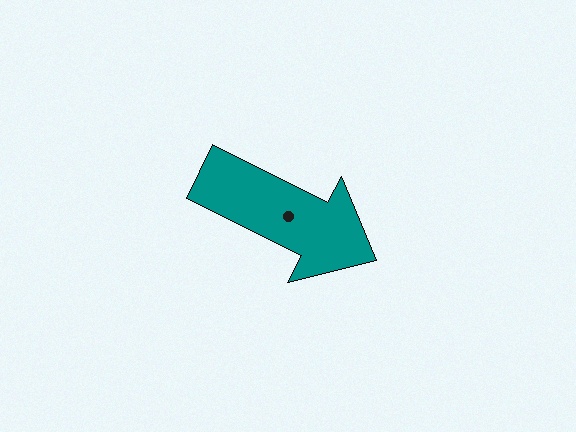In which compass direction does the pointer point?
Southeast.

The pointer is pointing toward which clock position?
Roughly 4 o'clock.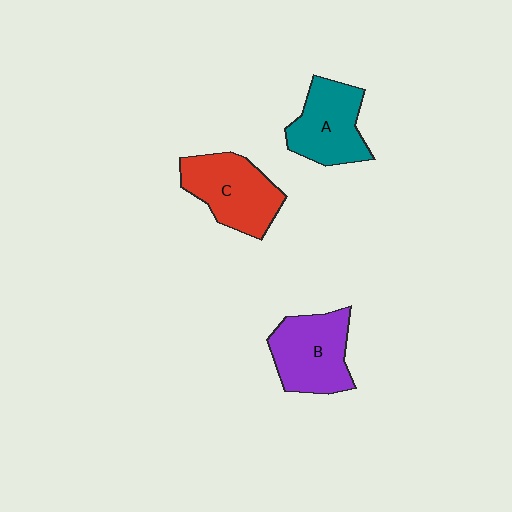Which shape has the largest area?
Shape C (red).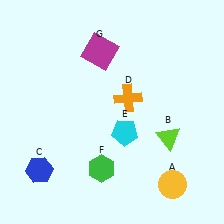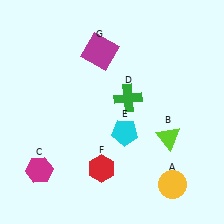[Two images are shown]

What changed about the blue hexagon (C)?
In Image 1, C is blue. In Image 2, it changed to magenta.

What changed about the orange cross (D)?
In Image 1, D is orange. In Image 2, it changed to green.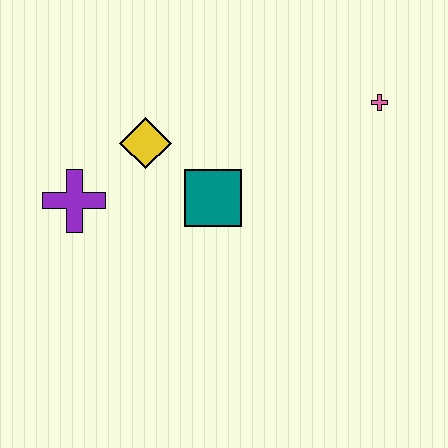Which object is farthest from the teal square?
The pink cross is farthest from the teal square.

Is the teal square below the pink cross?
Yes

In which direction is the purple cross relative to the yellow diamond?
The purple cross is to the left of the yellow diamond.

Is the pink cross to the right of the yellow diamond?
Yes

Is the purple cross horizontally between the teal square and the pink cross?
No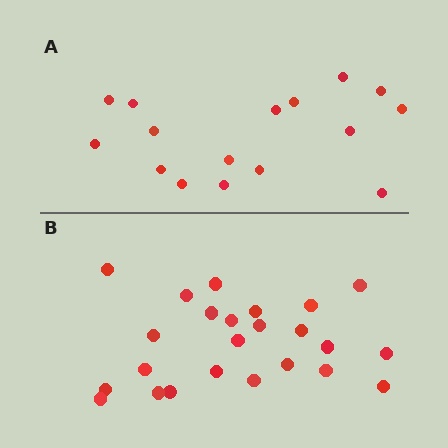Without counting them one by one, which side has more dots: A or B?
Region B (the bottom region) has more dots.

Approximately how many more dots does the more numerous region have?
Region B has roughly 8 or so more dots than region A.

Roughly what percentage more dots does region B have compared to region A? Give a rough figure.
About 50% more.